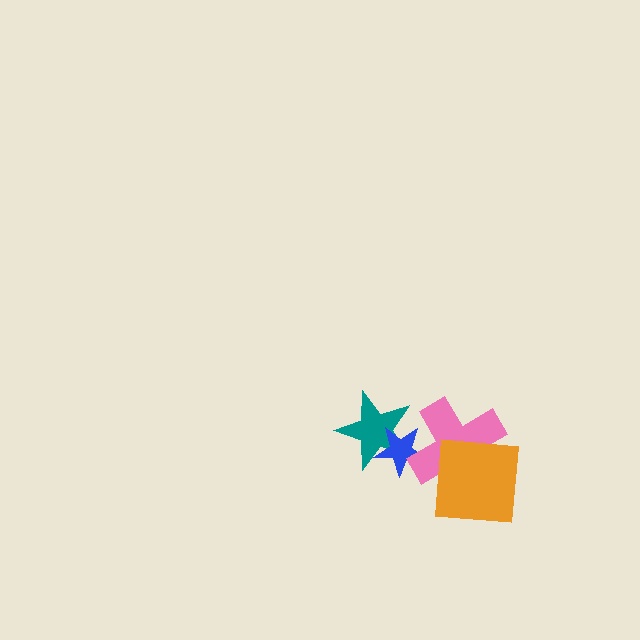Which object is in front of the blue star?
The pink cross is in front of the blue star.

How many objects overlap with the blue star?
2 objects overlap with the blue star.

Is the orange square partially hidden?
No, no other shape covers it.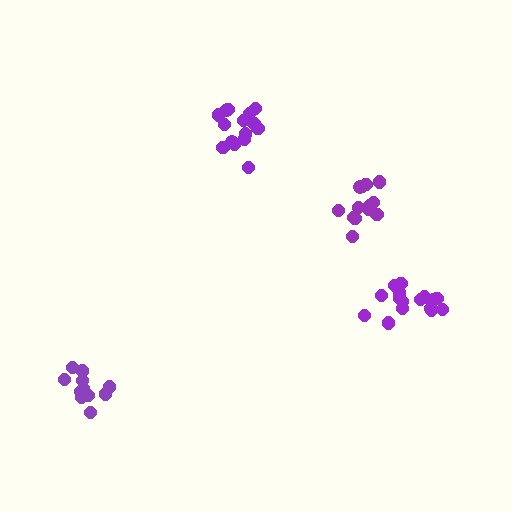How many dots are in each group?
Group 1: 16 dots, Group 2: 11 dots, Group 3: 14 dots, Group 4: 15 dots (56 total).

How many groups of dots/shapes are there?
There are 4 groups.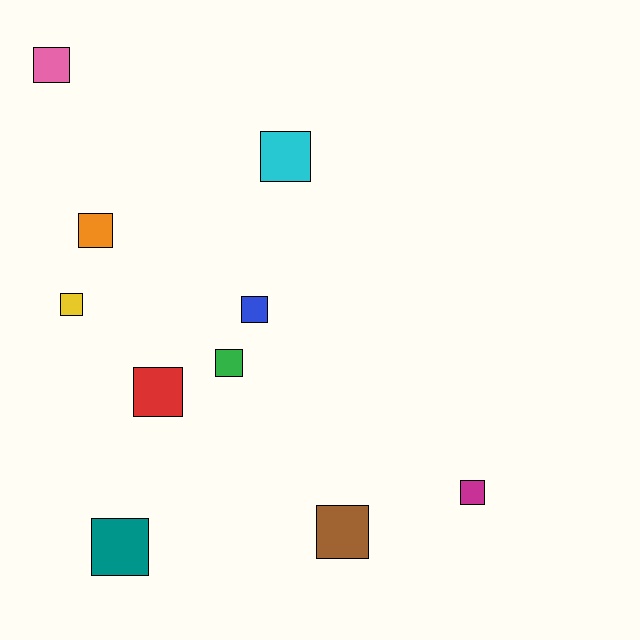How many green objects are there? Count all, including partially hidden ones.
There is 1 green object.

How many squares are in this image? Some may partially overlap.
There are 10 squares.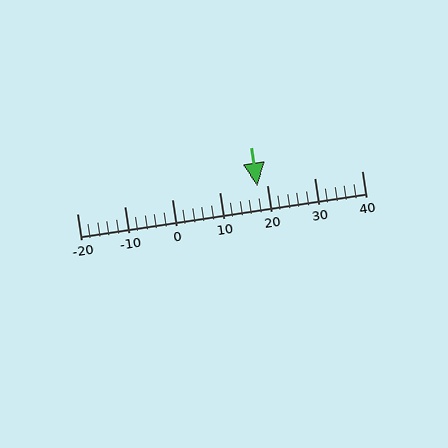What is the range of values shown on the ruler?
The ruler shows values from -20 to 40.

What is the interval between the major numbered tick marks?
The major tick marks are spaced 10 units apart.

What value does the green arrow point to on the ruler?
The green arrow points to approximately 18.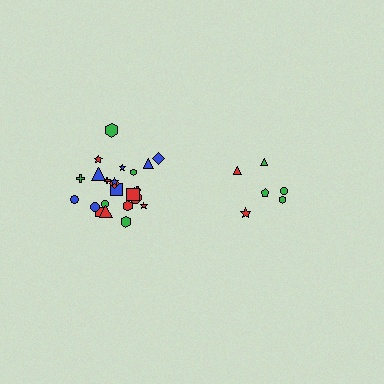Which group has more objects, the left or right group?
The left group.